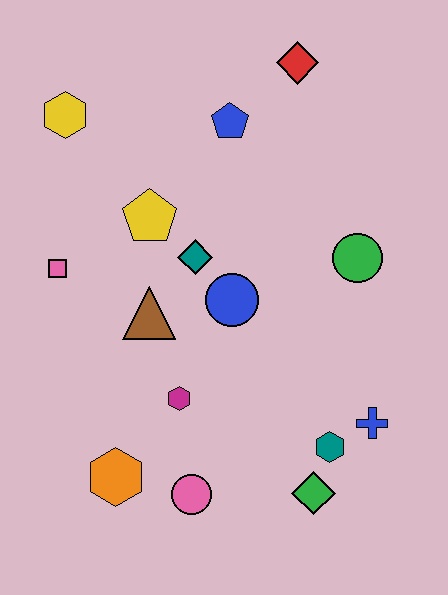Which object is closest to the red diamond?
The blue pentagon is closest to the red diamond.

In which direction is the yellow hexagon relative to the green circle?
The yellow hexagon is to the left of the green circle.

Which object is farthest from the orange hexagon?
The red diamond is farthest from the orange hexagon.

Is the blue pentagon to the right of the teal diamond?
Yes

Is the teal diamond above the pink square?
Yes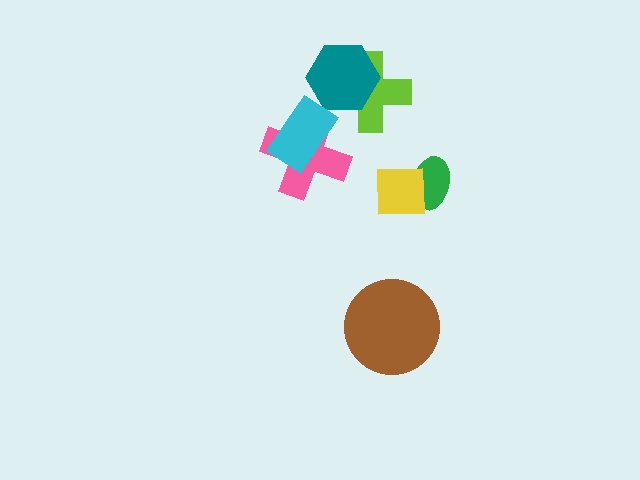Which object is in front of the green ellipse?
The yellow square is in front of the green ellipse.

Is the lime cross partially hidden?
Yes, it is partially covered by another shape.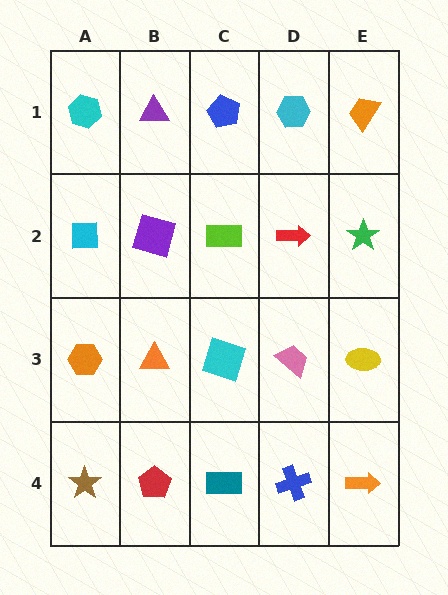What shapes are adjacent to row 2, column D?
A cyan hexagon (row 1, column D), a pink trapezoid (row 3, column D), a lime rectangle (row 2, column C), a green star (row 2, column E).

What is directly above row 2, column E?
An orange trapezoid.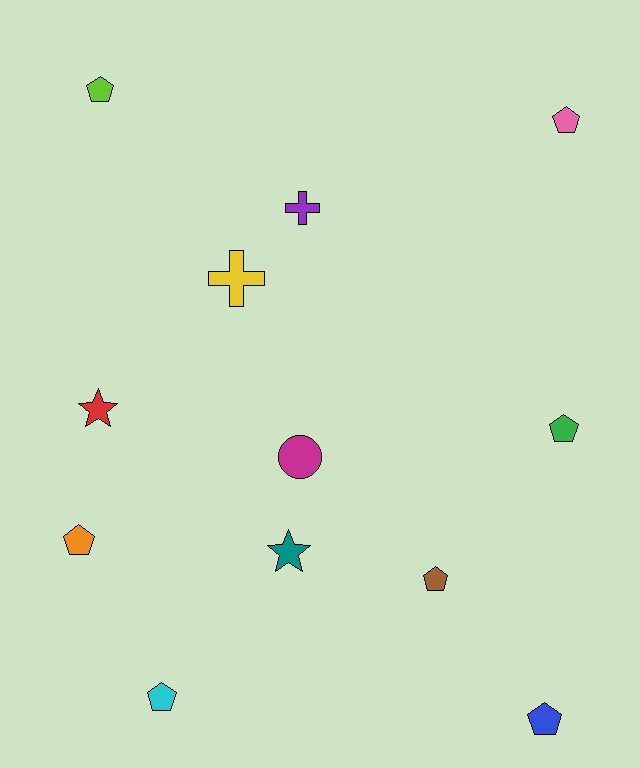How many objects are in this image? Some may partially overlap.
There are 12 objects.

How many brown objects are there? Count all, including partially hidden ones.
There is 1 brown object.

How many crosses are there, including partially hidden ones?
There are 2 crosses.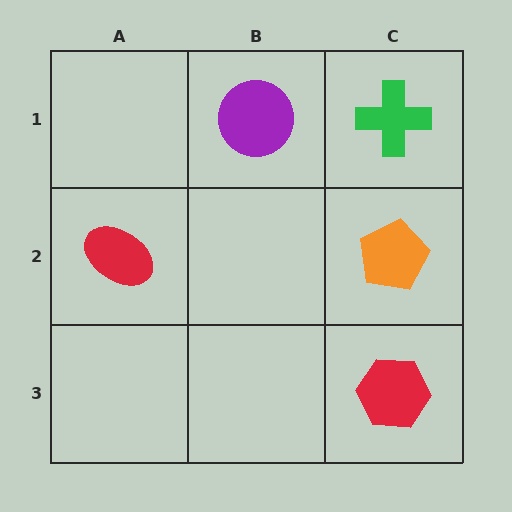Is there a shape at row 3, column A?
No, that cell is empty.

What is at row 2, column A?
A red ellipse.